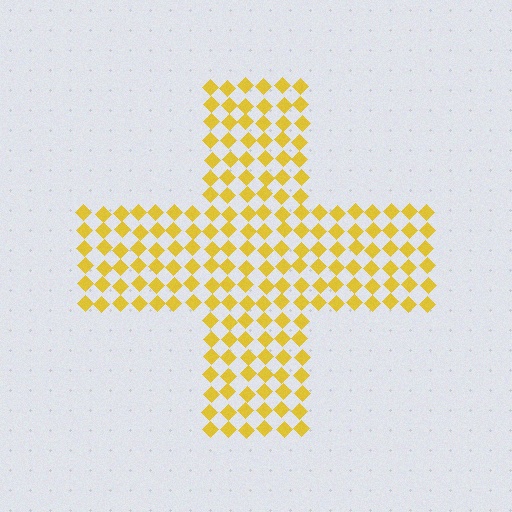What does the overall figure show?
The overall figure shows a cross.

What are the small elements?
The small elements are diamonds.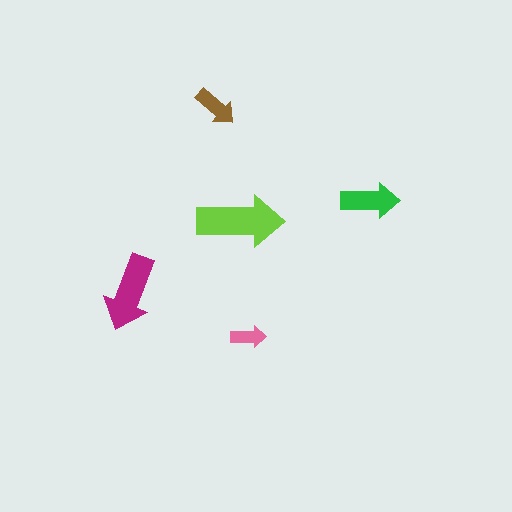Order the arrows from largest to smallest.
the lime one, the magenta one, the green one, the brown one, the pink one.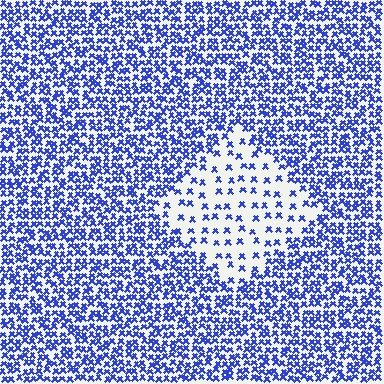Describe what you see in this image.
The image contains small blue elements arranged at two different densities. A diamond-shaped region is visible where the elements are less densely packed than the surrounding area.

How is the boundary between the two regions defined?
The boundary is defined by a change in element density (approximately 2.9x ratio). All elements are the same color, size, and shape.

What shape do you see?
I see a diamond.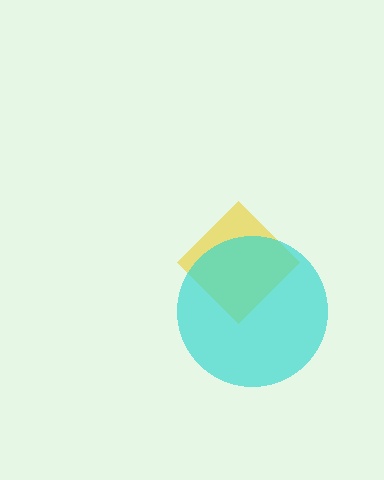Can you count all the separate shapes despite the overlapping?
Yes, there are 2 separate shapes.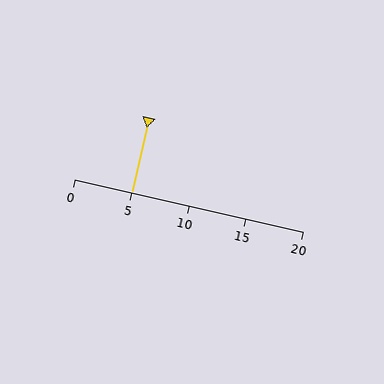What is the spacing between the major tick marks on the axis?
The major ticks are spaced 5 apart.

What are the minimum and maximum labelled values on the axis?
The axis runs from 0 to 20.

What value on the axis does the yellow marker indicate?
The marker indicates approximately 5.